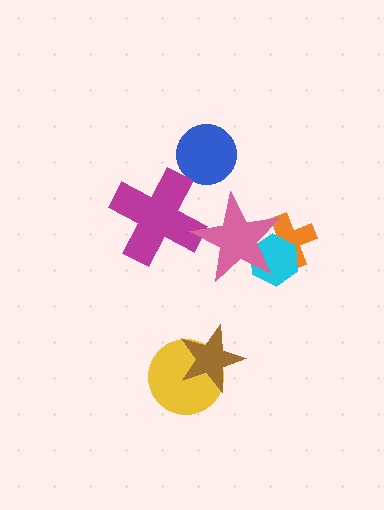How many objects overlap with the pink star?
3 objects overlap with the pink star.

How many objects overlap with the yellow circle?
1 object overlaps with the yellow circle.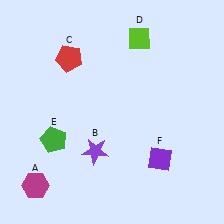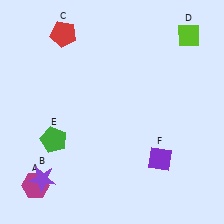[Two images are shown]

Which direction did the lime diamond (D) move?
The lime diamond (D) moved right.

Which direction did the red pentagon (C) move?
The red pentagon (C) moved up.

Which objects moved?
The objects that moved are: the purple star (B), the red pentagon (C), the lime diamond (D).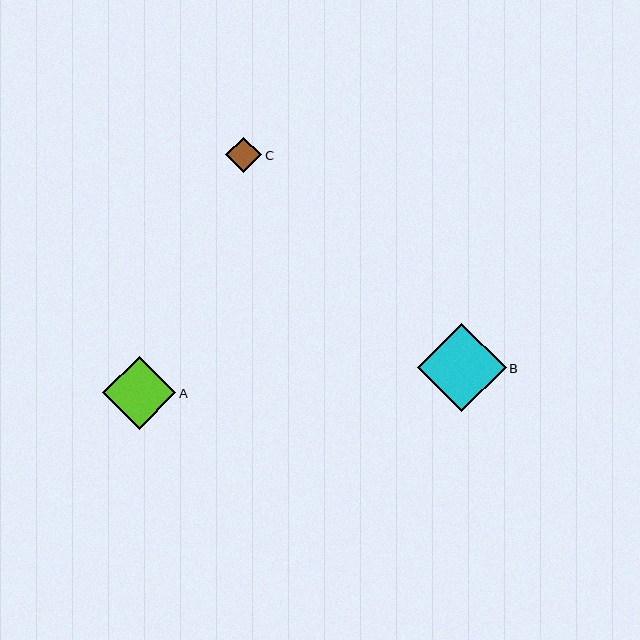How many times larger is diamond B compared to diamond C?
Diamond B is approximately 2.5 times the size of diamond C.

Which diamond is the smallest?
Diamond C is the smallest with a size of approximately 36 pixels.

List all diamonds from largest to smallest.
From largest to smallest: B, A, C.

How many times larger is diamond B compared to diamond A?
Diamond B is approximately 1.2 times the size of diamond A.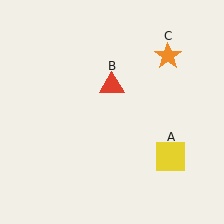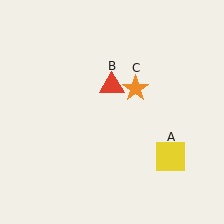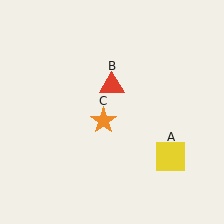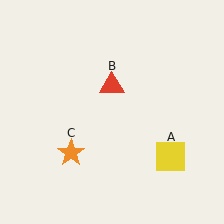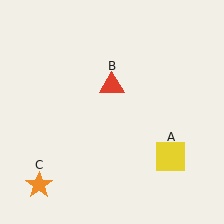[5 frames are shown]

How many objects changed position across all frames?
1 object changed position: orange star (object C).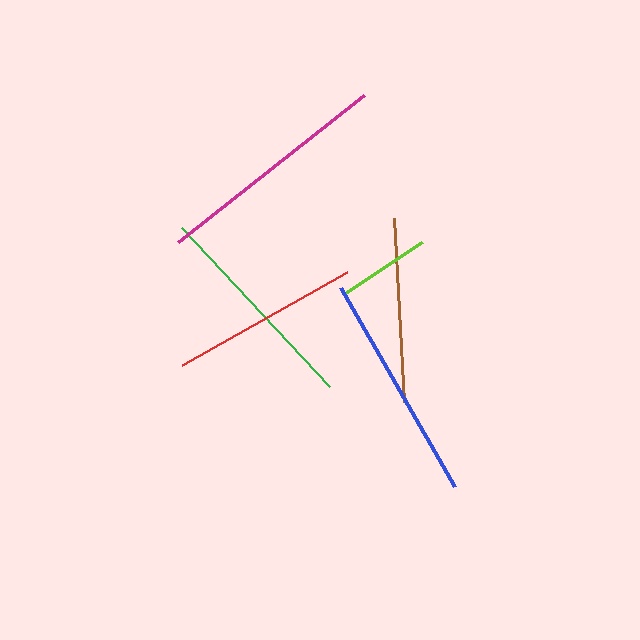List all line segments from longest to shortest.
From longest to shortest: magenta, blue, green, red, brown, lime.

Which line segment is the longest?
The magenta line is the longest at approximately 237 pixels.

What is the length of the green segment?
The green segment is approximately 217 pixels long.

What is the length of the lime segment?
The lime segment is approximately 93 pixels long.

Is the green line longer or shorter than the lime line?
The green line is longer than the lime line.